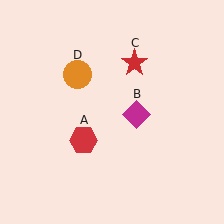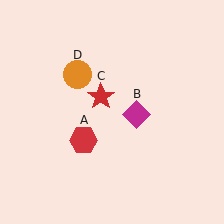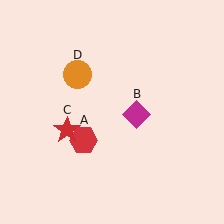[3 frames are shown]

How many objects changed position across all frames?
1 object changed position: red star (object C).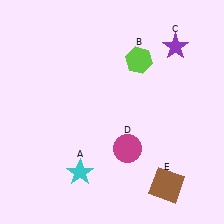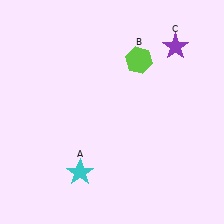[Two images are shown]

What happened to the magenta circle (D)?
The magenta circle (D) was removed in Image 2. It was in the bottom-right area of Image 1.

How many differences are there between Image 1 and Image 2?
There are 2 differences between the two images.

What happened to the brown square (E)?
The brown square (E) was removed in Image 2. It was in the bottom-right area of Image 1.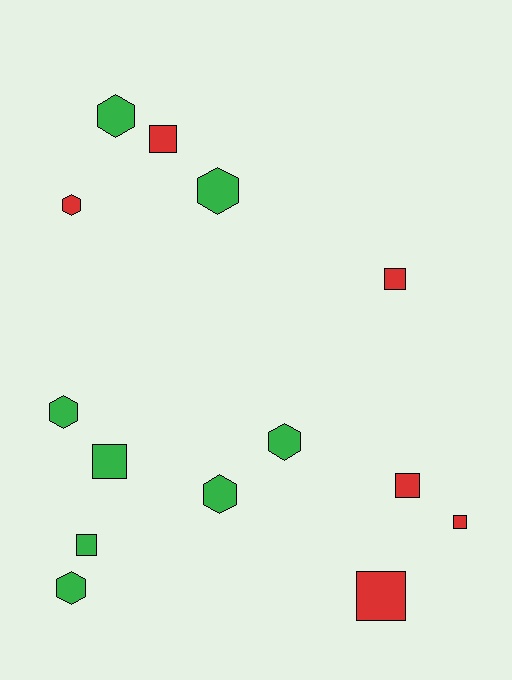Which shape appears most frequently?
Hexagon, with 7 objects.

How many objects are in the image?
There are 14 objects.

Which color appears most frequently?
Green, with 8 objects.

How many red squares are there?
There are 5 red squares.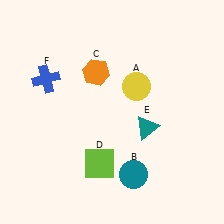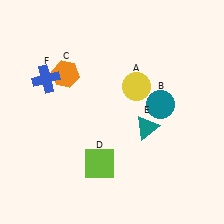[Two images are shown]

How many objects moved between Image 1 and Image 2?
2 objects moved between the two images.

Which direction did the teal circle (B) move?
The teal circle (B) moved up.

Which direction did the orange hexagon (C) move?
The orange hexagon (C) moved left.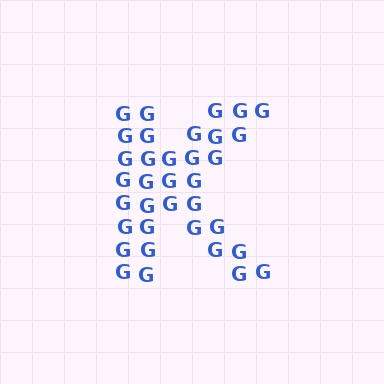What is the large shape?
The large shape is the letter K.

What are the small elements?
The small elements are letter G's.